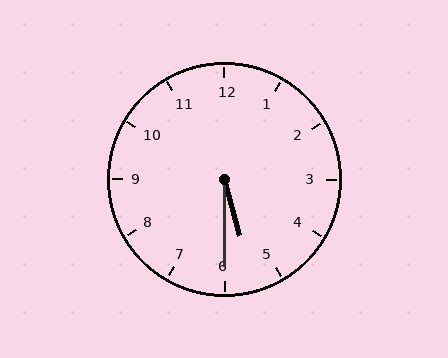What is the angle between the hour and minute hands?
Approximately 15 degrees.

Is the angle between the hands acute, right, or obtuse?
It is acute.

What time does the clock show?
5:30.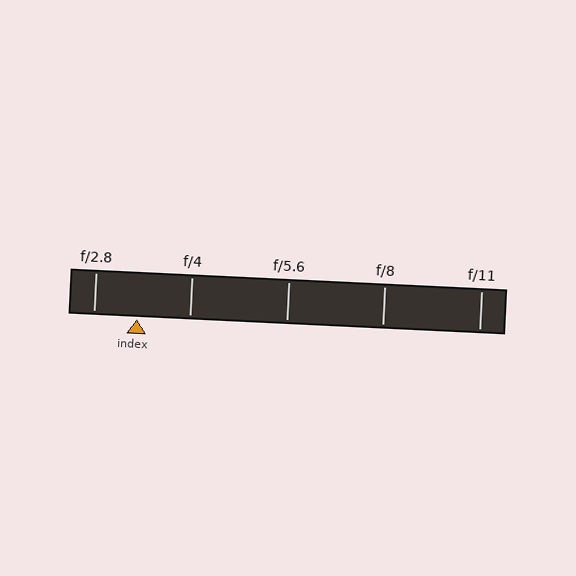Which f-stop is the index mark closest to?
The index mark is closest to f/2.8.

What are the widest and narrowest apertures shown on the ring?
The widest aperture shown is f/2.8 and the narrowest is f/11.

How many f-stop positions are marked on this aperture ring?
There are 5 f-stop positions marked.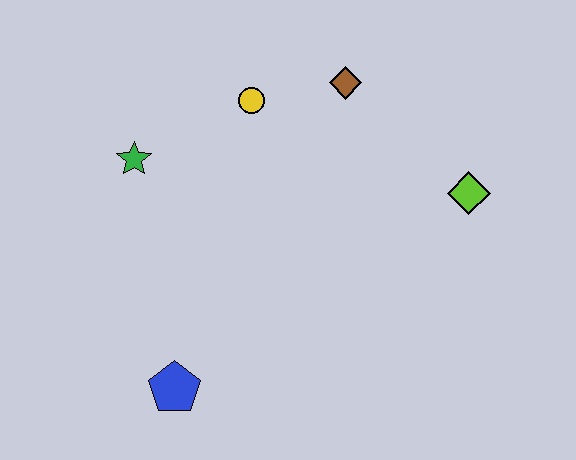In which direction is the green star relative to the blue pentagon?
The green star is above the blue pentagon.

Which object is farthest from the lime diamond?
The blue pentagon is farthest from the lime diamond.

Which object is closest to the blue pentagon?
The green star is closest to the blue pentagon.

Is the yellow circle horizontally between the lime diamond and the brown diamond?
No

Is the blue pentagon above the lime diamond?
No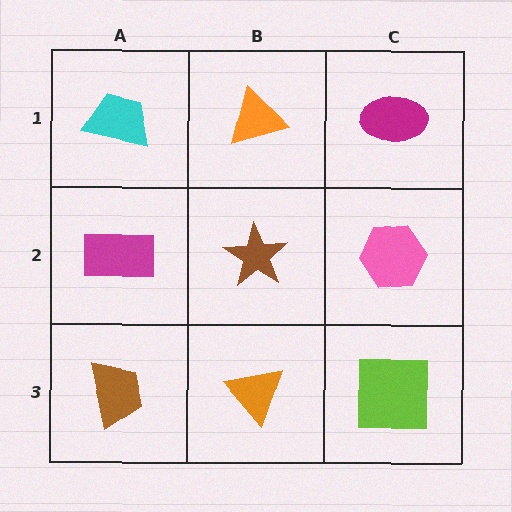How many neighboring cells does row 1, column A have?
2.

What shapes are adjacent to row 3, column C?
A pink hexagon (row 2, column C), an orange triangle (row 3, column B).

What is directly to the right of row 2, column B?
A pink hexagon.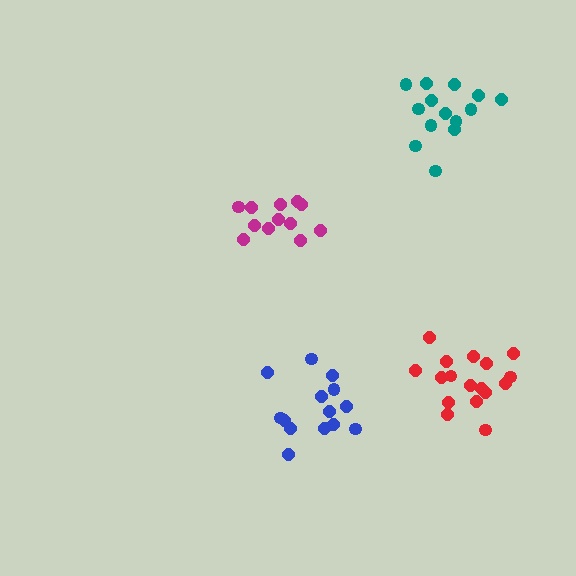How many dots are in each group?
Group 1: 12 dots, Group 2: 17 dots, Group 3: 14 dots, Group 4: 14 dots (57 total).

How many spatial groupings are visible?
There are 4 spatial groupings.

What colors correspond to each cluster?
The clusters are colored: magenta, red, teal, blue.